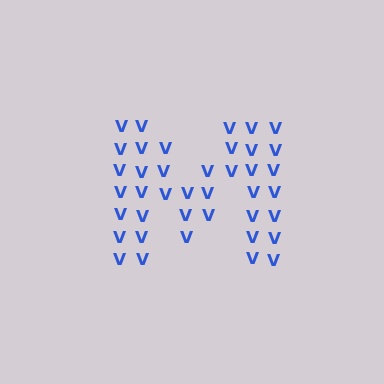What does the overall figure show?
The overall figure shows the letter M.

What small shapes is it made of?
It is made of small letter V's.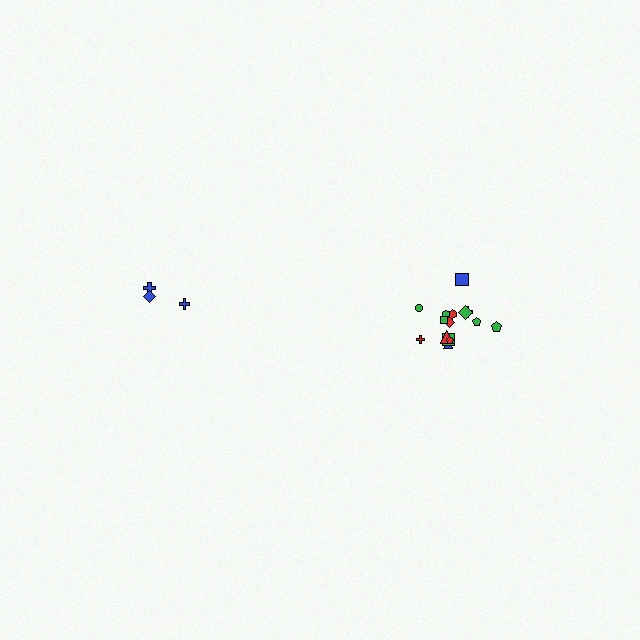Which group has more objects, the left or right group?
The right group.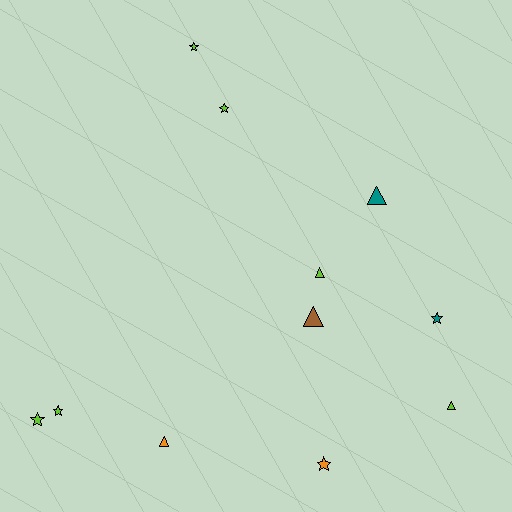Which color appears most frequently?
Lime, with 6 objects.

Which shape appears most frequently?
Star, with 6 objects.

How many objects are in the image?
There are 11 objects.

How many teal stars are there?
There is 1 teal star.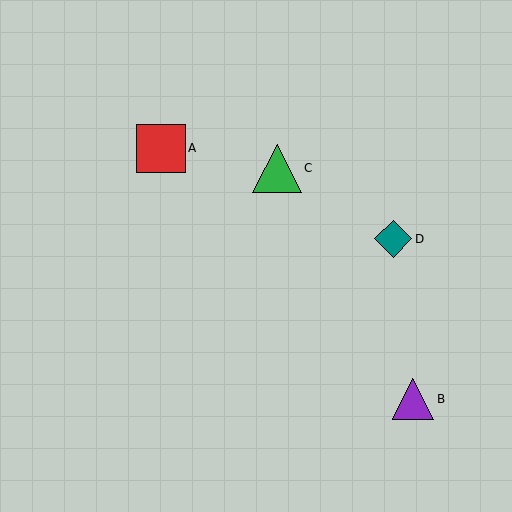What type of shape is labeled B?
Shape B is a purple triangle.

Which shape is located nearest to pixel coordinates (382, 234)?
The teal diamond (labeled D) at (393, 239) is nearest to that location.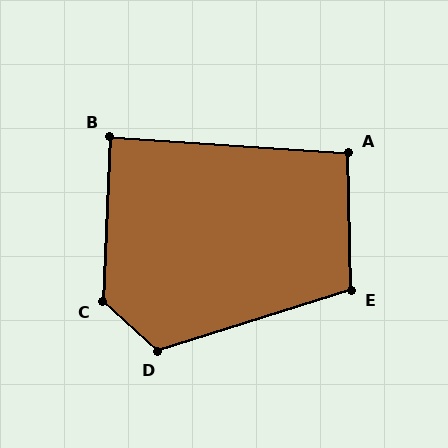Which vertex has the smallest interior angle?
B, at approximately 89 degrees.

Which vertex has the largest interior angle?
C, at approximately 130 degrees.